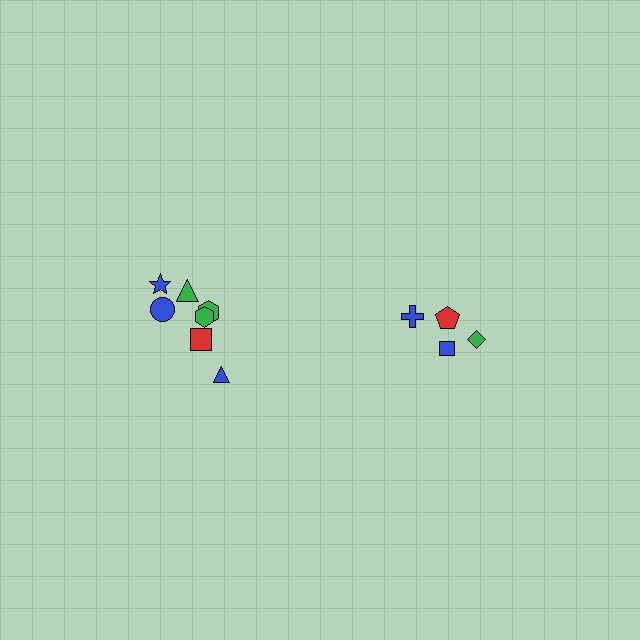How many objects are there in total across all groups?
There are 11 objects.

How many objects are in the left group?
There are 7 objects.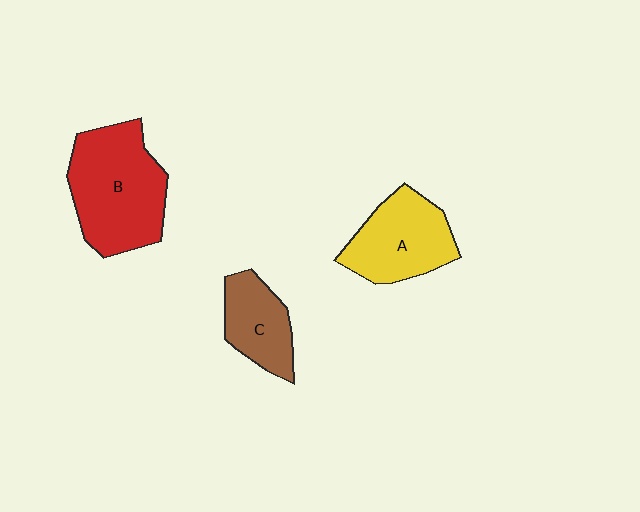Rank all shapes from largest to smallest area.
From largest to smallest: B (red), A (yellow), C (brown).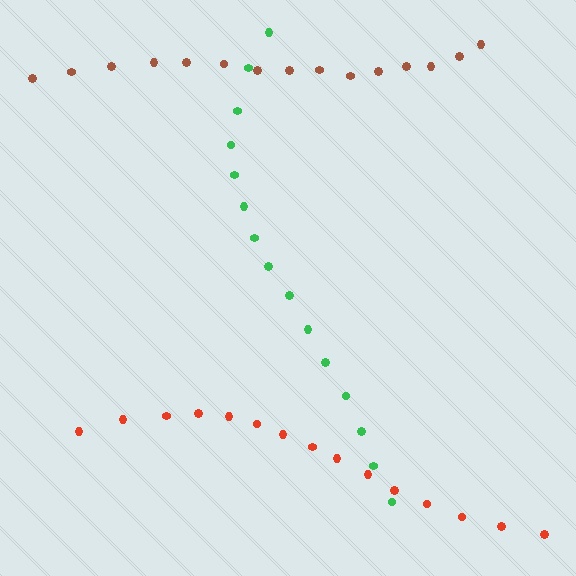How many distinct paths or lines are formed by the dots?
There are 3 distinct paths.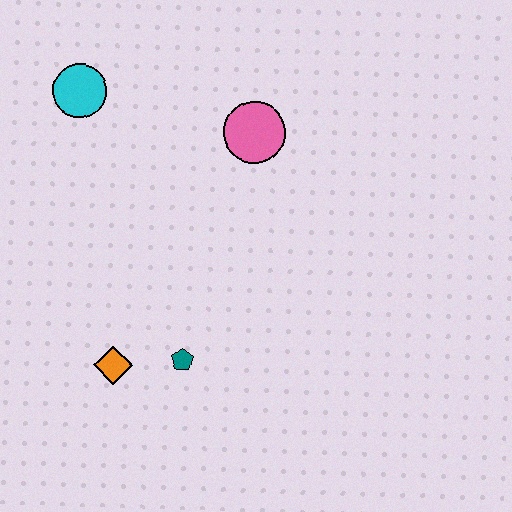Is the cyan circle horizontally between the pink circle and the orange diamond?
No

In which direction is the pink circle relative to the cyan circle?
The pink circle is to the right of the cyan circle.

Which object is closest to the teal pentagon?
The orange diamond is closest to the teal pentagon.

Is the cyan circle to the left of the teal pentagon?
Yes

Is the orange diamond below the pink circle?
Yes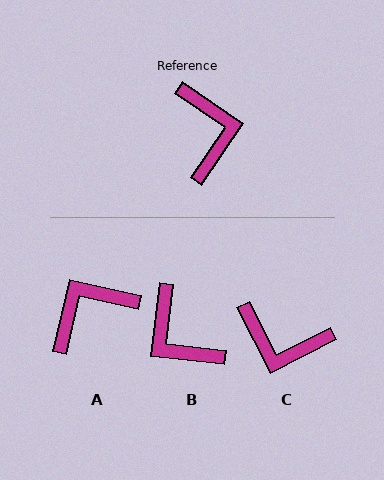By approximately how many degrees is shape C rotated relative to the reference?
Approximately 119 degrees clockwise.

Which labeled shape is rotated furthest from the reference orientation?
B, about 152 degrees away.